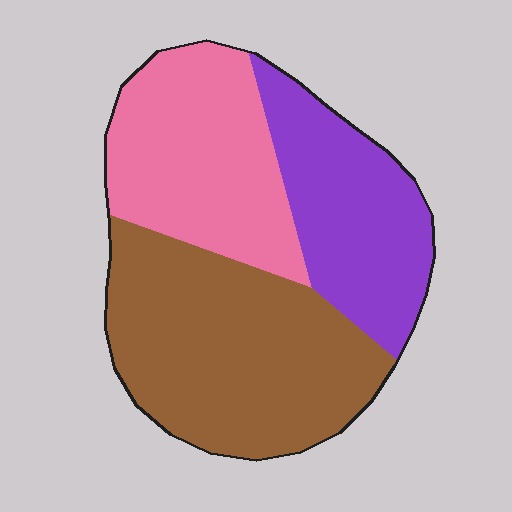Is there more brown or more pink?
Brown.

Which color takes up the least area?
Purple, at roughly 25%.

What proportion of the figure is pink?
Pink covers roughly 30% of the figure.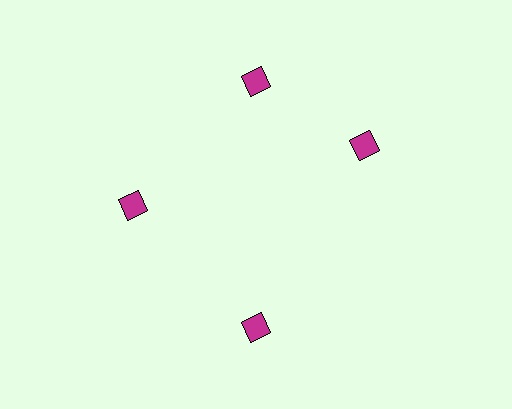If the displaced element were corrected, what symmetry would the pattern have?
It would have 4-fold rotational symmetry — the pattern would map onto itself every 90 degrees.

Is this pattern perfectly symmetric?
No. The 4 magenta diamonds are arranged in a ring, but one element near the 3 o'clock position is rotated out of alignment along the ring, breaking the 4-fold rotational symmetry.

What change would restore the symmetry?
The symmetry would be restored by rotating it back into even spacing with its neighbors so that all 4 diamonds sit at equal angles and equal distance from the center.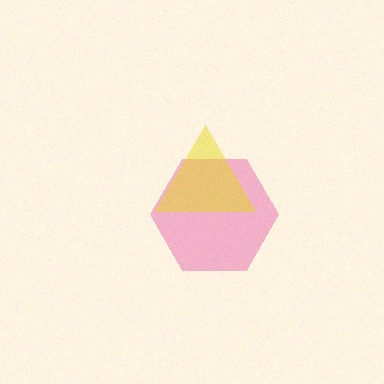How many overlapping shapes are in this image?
There are 2 overlapping shapes in the image.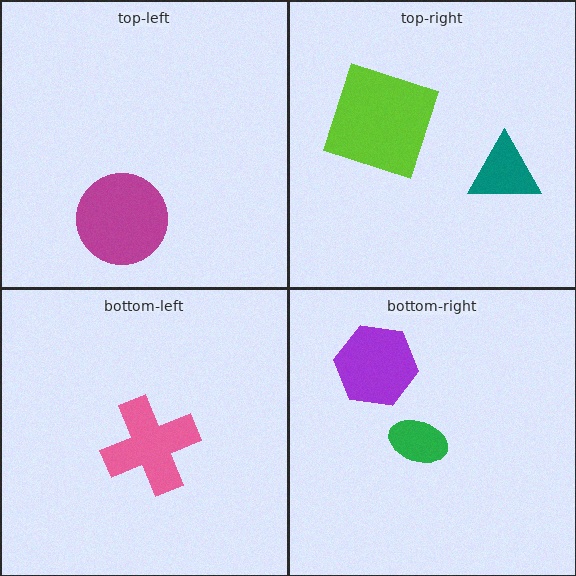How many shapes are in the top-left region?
1.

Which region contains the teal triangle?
The top-right region.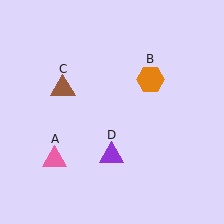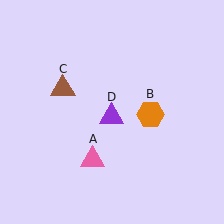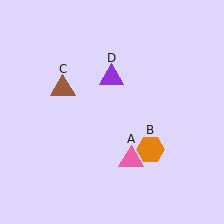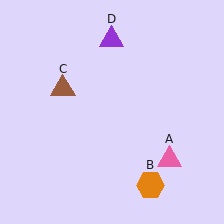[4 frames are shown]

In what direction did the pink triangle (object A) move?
The pink triangle (object A) moved right.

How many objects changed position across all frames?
3 objects changed position: pink triangle (object A), orange hexagon (object B), purple triangle (object D).